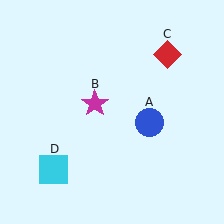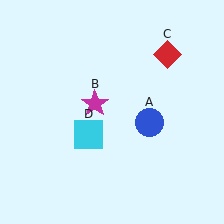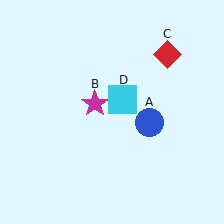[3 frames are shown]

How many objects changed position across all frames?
1 object changed position: cyan square (object D).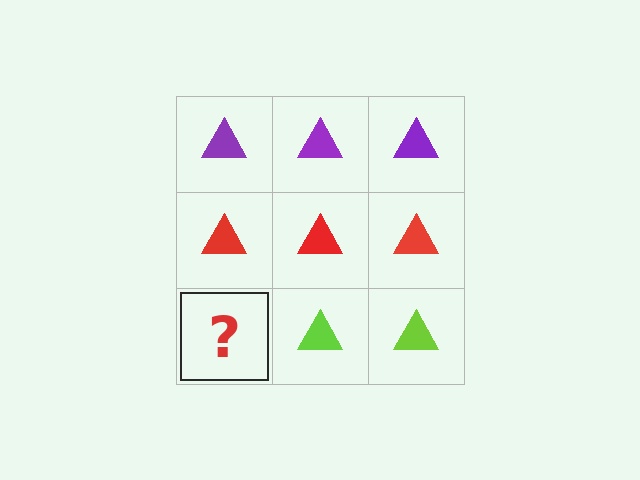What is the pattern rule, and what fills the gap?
The rule is that each row has a consistent color. The gap should be filled with a lime triangle.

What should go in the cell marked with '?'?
The missing cell should contain a lime triangle.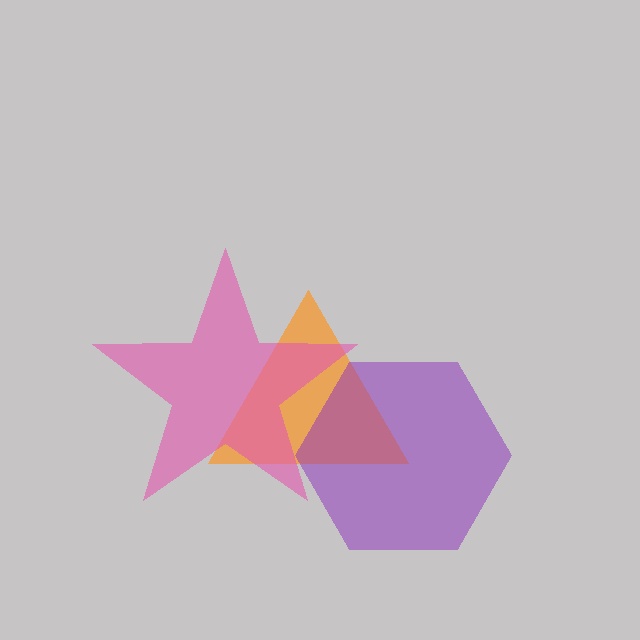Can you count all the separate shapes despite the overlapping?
Yes, there are 3 separate shapes.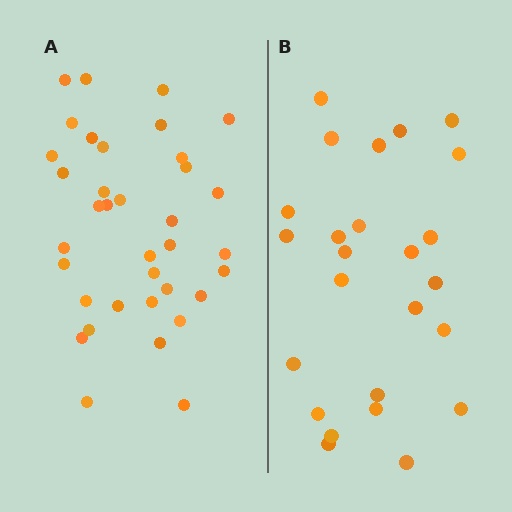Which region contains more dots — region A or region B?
Region A (the left region) has more dots.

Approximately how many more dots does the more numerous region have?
Region A has roughly 12 or so more dots than region B.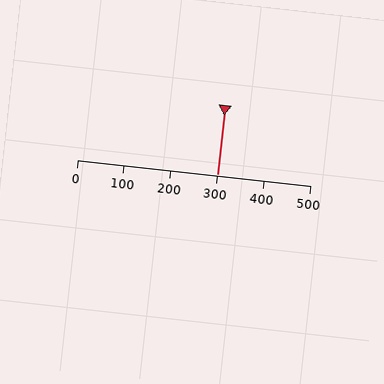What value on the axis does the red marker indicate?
The marker indicates approximately 300.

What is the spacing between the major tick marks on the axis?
The major ticks are spaced 100 apart.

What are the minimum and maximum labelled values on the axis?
The axis runs from 0 to 500.